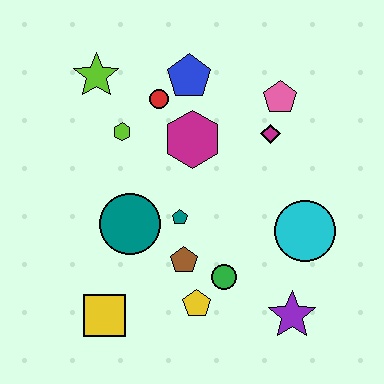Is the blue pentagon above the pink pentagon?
Yes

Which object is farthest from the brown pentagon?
The lime star is farthest from the brown pentagon.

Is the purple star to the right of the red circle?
Yes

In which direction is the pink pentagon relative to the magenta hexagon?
The pink pentagon is to the right of the magenta hexagon.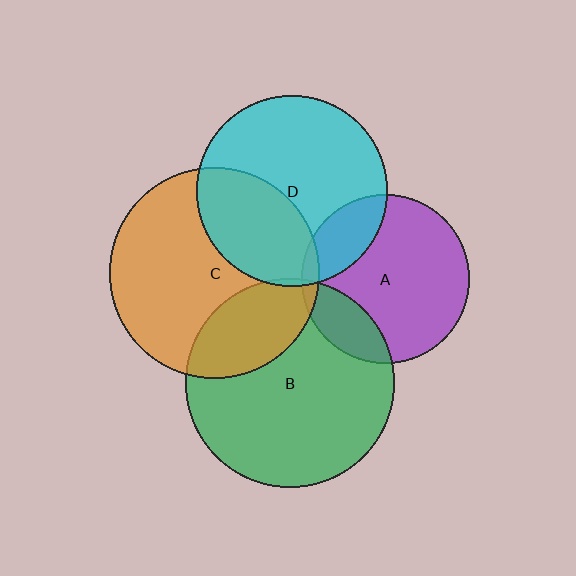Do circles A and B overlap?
Yes.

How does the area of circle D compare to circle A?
Approximately 1.3 times.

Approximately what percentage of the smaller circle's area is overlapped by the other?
Approximately 20%.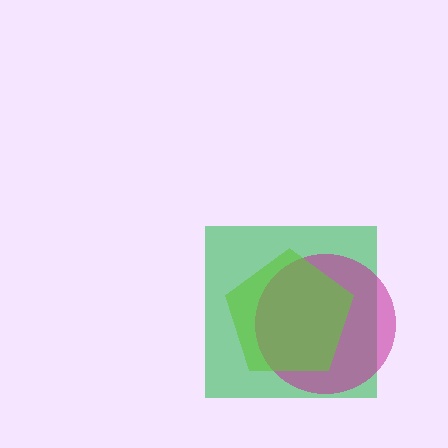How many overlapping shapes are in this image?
There are 3 overlapping shapes in the image.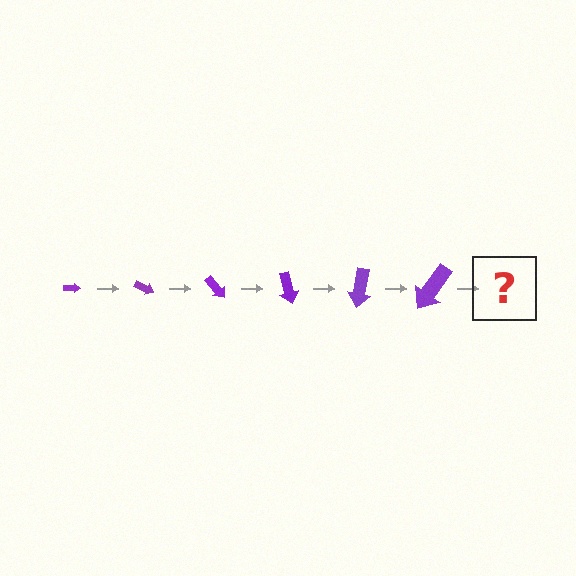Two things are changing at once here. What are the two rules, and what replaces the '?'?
The two rules are that the arrow grows larger each step and it rotates 25 degrees each step. The '?' should be an arrow, larger than the previous one and rotated 150 degrees from the start.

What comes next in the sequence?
The next element should be an arrow, larger than the previous one and rotated 150 degrees from the start.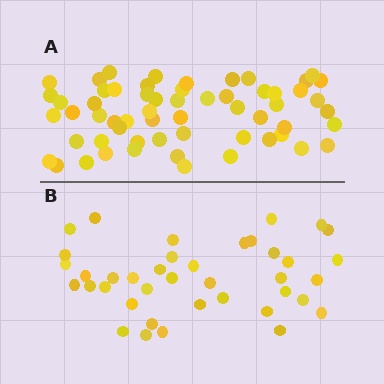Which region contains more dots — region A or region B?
Region A (the top region) has more dots.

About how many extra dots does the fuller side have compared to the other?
Region A has approximately 20 more dots than region B.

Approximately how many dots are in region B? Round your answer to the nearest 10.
About 40 dots. (The exact count is 39, which rounds to 40.)